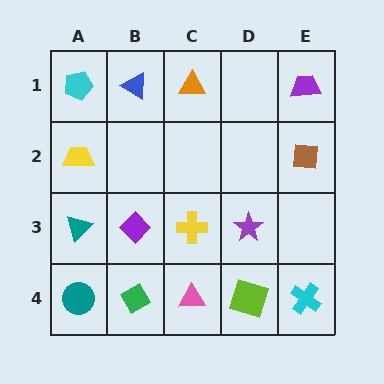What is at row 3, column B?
A purple diamond.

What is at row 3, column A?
A teal triangle.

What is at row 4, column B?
A green diamond.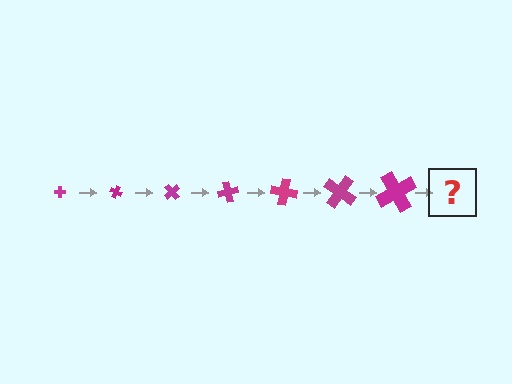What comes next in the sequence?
The next element should be a cross, larger than the previous one and rotated 175 degrees from the start.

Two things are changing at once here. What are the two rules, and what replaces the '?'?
The two rules are that the cross grows larger each step and it rotates 25 degrees each step. The '?' should be a cross, larger than the previous one and rotated 175 degrees from the start.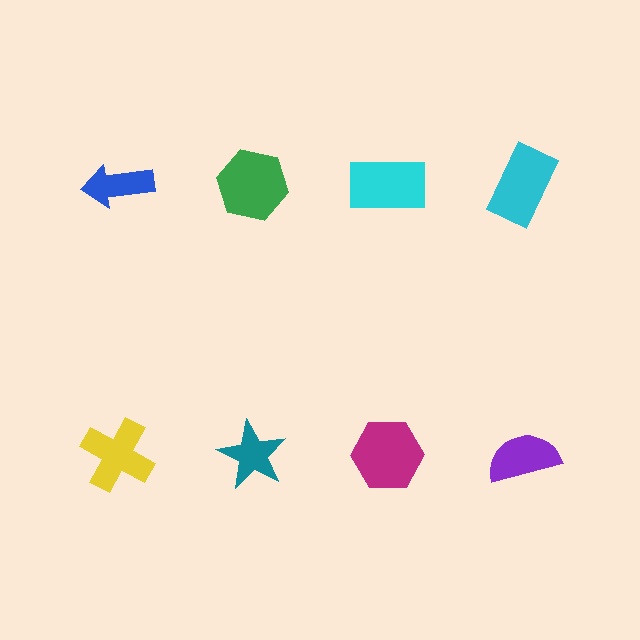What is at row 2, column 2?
A teal star.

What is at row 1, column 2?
A green hexagon.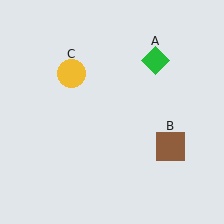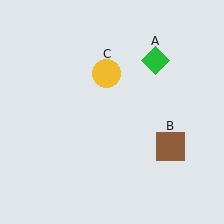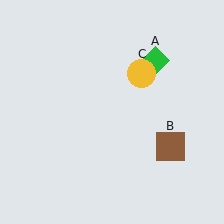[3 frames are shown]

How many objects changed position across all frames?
1 object changed position: yellow circle (object C).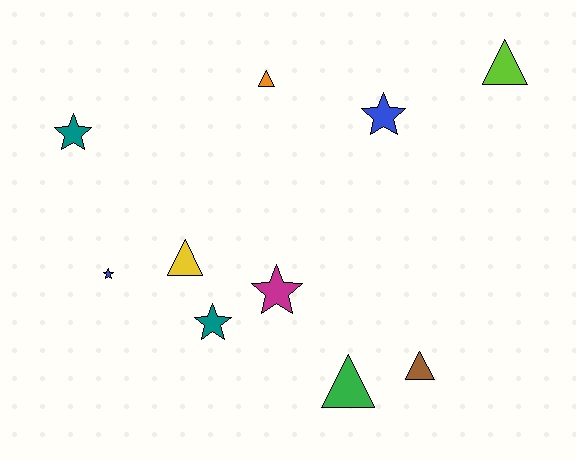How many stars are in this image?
There are 5 stars.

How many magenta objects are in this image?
There is 1 magenta object.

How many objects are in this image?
There are 10 objects.